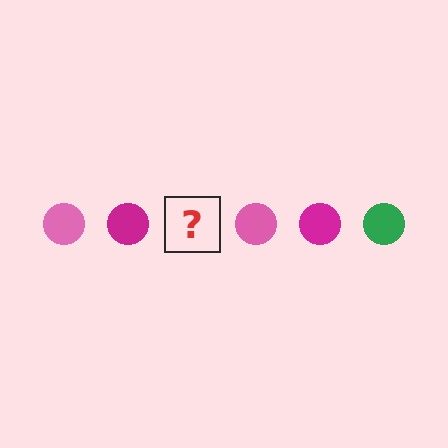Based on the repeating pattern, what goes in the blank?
The blank should be a green circle.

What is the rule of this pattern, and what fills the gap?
The rule is that the pattern cycles through pink, magenta, green circles. The gap should be filled with a green circle.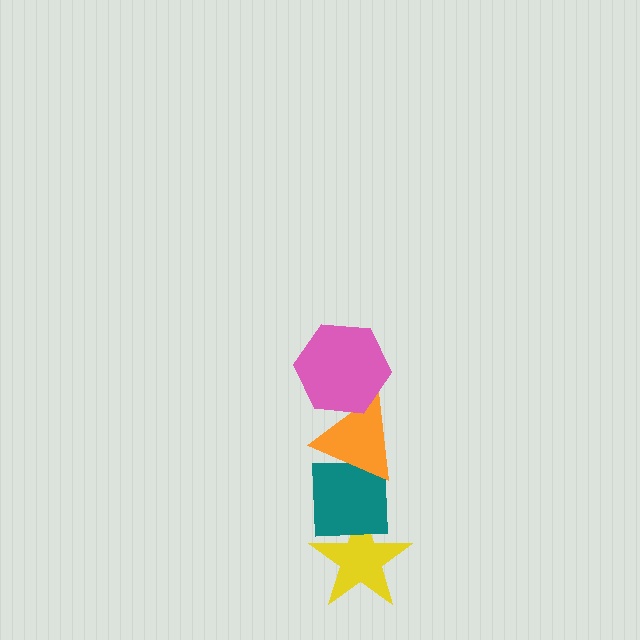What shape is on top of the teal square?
The orange triangle is on top of the teal square.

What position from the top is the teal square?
The teal square is 3rd from the top.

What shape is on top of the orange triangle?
The pink hexagon is on top of the orange triangle.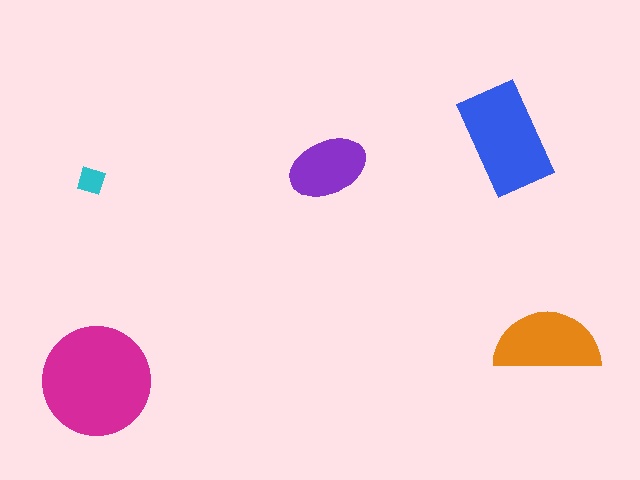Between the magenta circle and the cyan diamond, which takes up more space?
The magenta circle.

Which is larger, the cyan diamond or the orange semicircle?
The orange semicircle.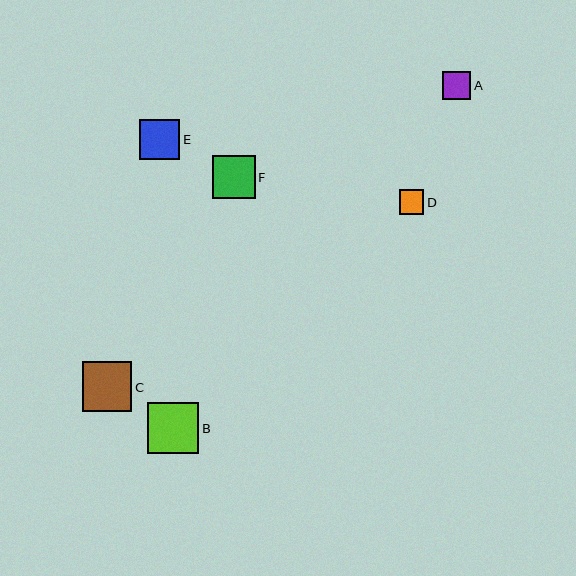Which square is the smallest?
Square D is the smallest with a size of approximately 24 pixels.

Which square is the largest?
Square B is the largest with a size of approximately 51 pixels.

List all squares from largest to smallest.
From largest to smallest: B, C, F, E, A, D.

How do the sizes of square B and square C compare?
Square B and square C are approximately the same size.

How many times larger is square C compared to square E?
Square C is approximately 1.3 times the size of square E.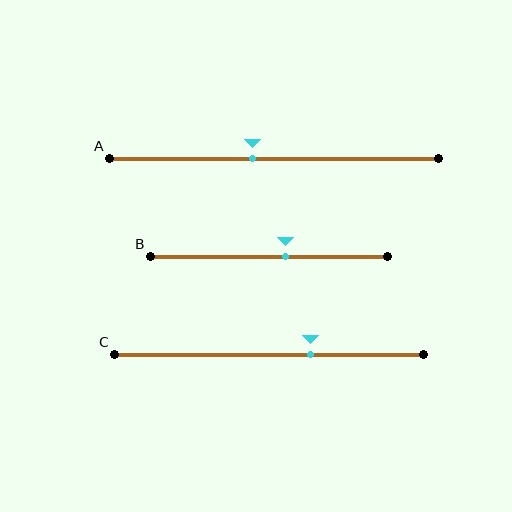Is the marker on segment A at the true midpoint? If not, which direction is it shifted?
No, the marker on segment A is shifted to the left by about 7% of the segment length.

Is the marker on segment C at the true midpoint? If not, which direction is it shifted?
No, the marker on segment C is shifted to the right by about 13% of the segment length.